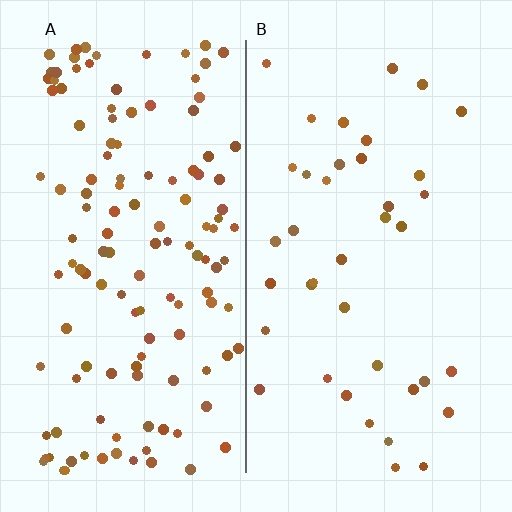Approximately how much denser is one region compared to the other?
Approximately 3.4× — region A over region B.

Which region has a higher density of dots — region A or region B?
A (the left).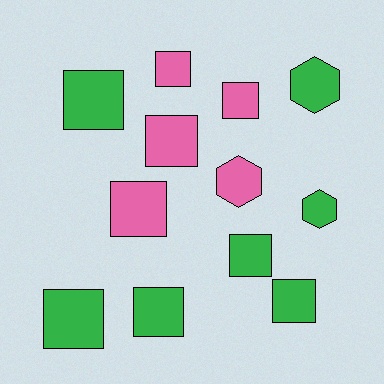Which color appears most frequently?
Green, with 7 objects.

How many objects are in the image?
There are 12 objects.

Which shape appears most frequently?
Square, with 9 objects.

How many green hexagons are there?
There are 2 green hexagons.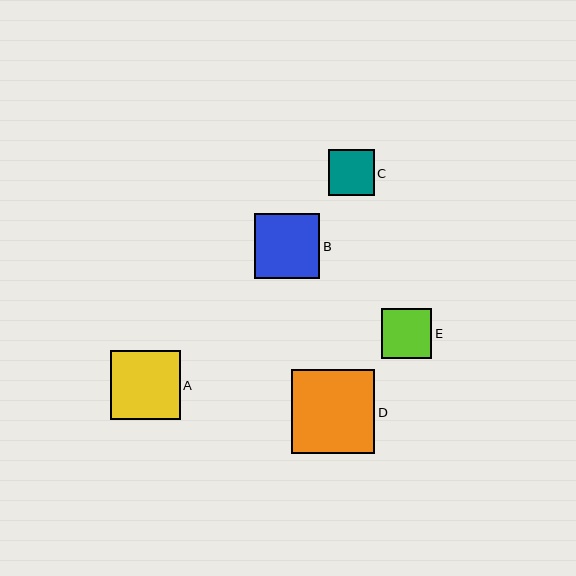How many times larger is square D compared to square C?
Square D is approximately 1.8 times the size of square C.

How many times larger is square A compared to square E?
Square A is approximately 1.4 times the size of square E.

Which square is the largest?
Square D is the largest with a size of approximately 83 pixels.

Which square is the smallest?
Square C is the smallest with a size of approximately 46 pixels.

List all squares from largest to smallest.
From largest to smallest: D, A, B, E, C.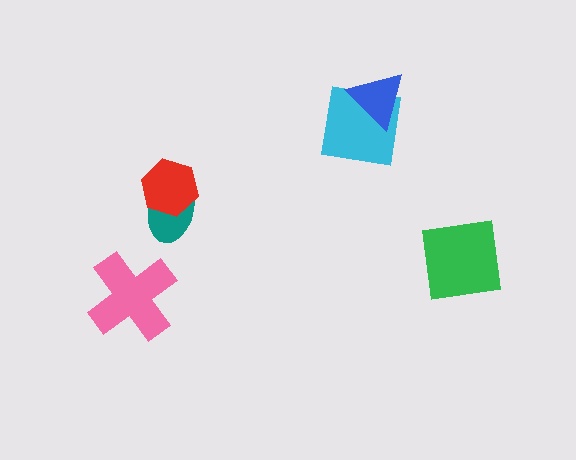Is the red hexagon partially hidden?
No, no other shape covers it.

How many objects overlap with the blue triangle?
1 object overlaps with the blue triangle.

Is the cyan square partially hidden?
Yes, it is partially covered by another shape.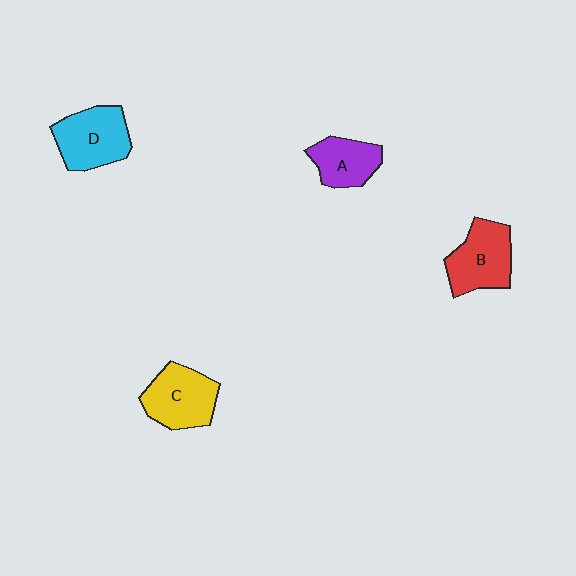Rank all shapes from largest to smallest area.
From largest to smallest: D (cyan), C (yellow), B (red), A (purple).